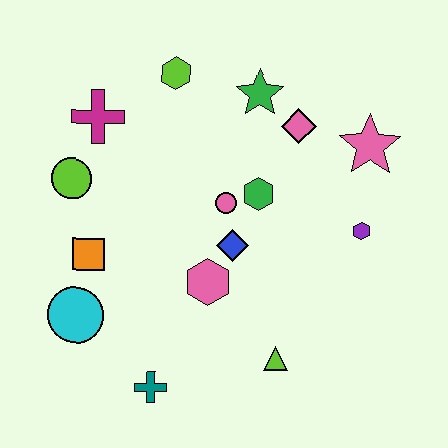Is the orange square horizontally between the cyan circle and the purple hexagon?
Yes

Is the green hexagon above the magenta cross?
No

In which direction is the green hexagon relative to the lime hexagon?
The green hexagon is below the lime hexagon.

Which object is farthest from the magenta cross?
The lime triangle is farthest from the magenta cross.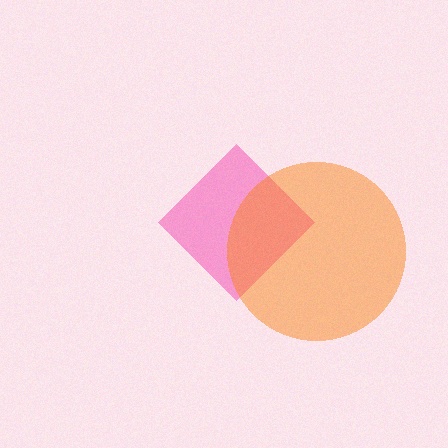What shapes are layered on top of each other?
The layered shapes are: a pink diamond, an orange circle.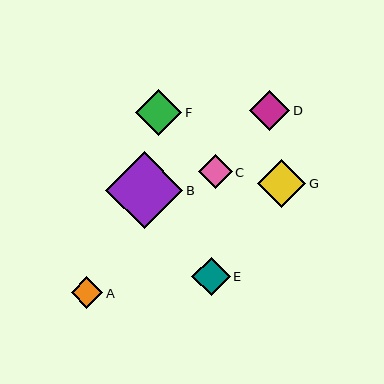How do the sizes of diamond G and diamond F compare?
Diamond G and diamond F are approximately the same size.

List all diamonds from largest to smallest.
From largest to smallest: B, G, F, D, E, C, A.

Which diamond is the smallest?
Diamond A is the smallest with a size of approximately 32 pixels.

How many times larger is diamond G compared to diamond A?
Diamond G is approximately 1.5 times the size of diamond A.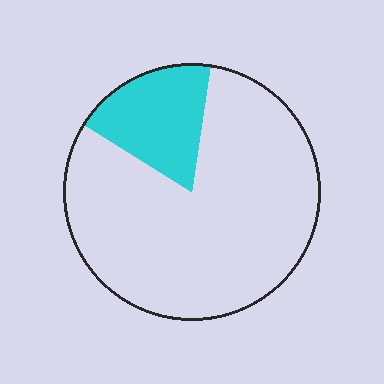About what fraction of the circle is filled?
About one fifth (1/5).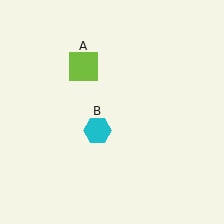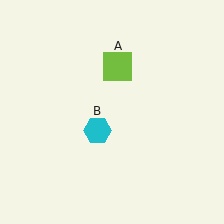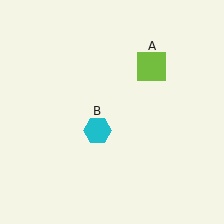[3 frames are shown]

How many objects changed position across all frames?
1 object changed position: lime square (object A).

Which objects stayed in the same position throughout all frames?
Cyan hexagon (object B) remained stationary.